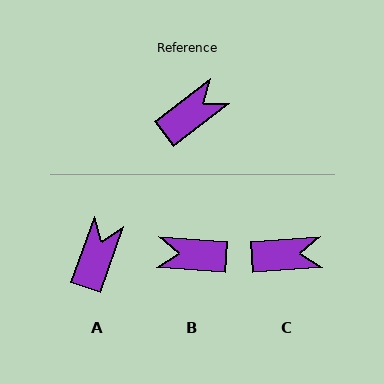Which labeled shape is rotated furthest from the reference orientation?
B, about 138 degrees away.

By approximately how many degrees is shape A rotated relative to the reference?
Approximately 33 degrees counter-clockwise.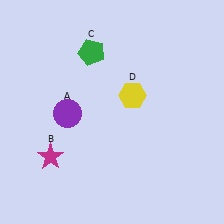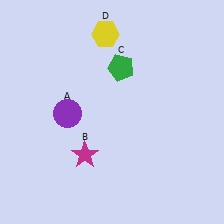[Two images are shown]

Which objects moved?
The objects that moved are: the magenta star (B), the green pentagon (C), the yellow hexagon (D).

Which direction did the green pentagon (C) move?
The green pentagon (C) moved right.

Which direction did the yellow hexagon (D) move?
The yellow hexagon (D) moved up.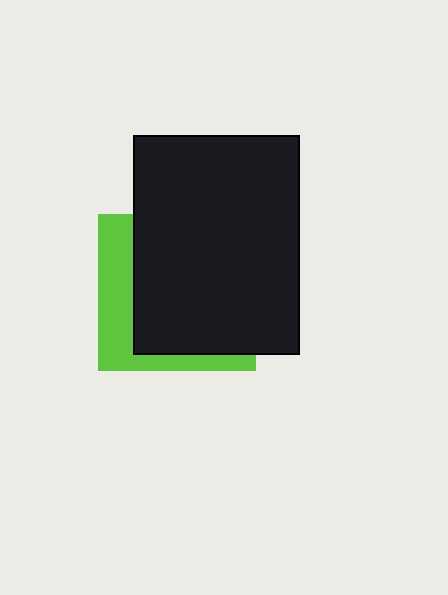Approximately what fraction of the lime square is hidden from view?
Roughly 69% of the lime square is hidden behind the black rectangle.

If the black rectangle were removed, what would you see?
You would see the complete lime square.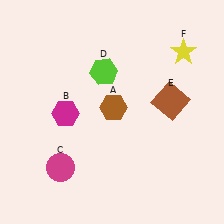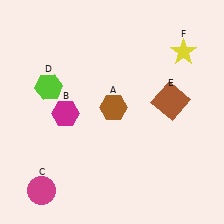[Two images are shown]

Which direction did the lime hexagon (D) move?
The lime hexagon (D) moved left.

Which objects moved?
The objects that moved are: the magenta circle (C), the lime hexagon (D).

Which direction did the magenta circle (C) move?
The magenta circle (C) moved down.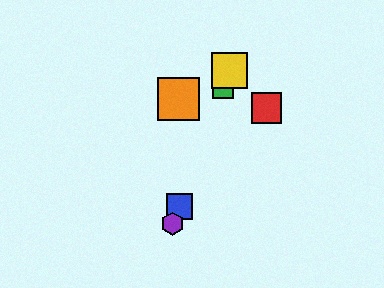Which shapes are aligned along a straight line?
The blue square, the green square, the yellow square, the purple hexagon are aligned along a straight line.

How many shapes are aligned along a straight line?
4 shapes (the blue square, the green square, the yellow square, the purple hexagon) are aligned along a straight line.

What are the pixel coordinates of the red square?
The red square is at (267, 108).